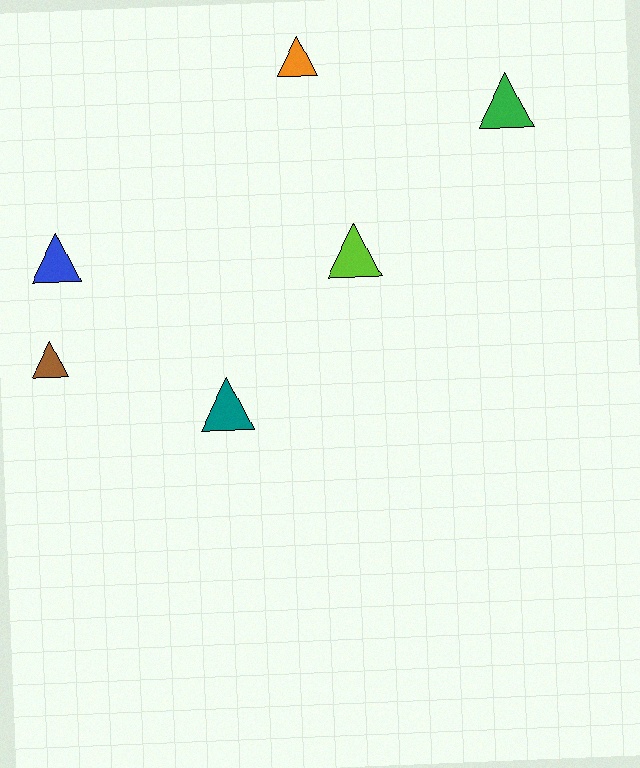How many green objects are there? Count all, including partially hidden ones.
There is 1 green object.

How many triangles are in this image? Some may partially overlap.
There are 6 triangles.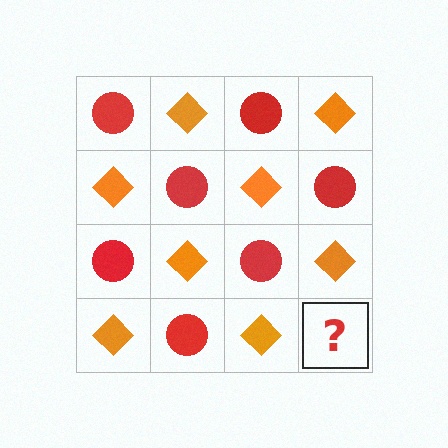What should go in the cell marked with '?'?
The missing cell should contain a red circle.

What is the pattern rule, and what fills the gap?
The rule is that it alternates red circle and orange diamond in a checkerboard pattern. The gap should be filled with a red circle.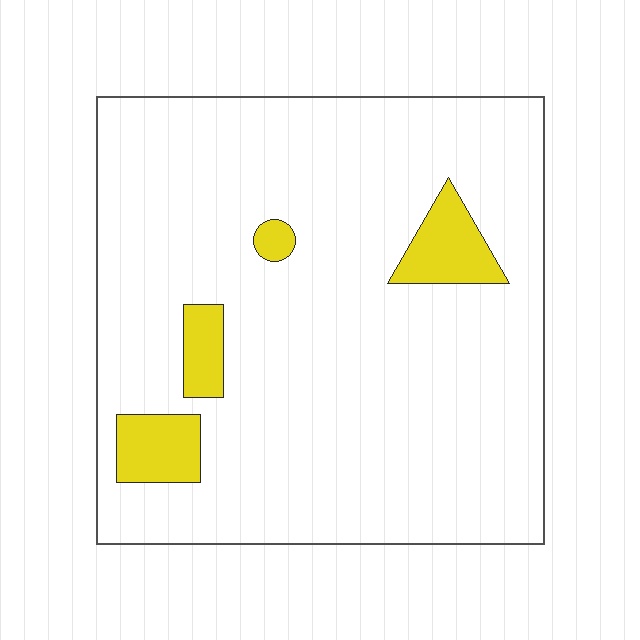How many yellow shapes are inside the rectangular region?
4.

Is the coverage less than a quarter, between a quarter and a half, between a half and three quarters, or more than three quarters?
Less than a quarter.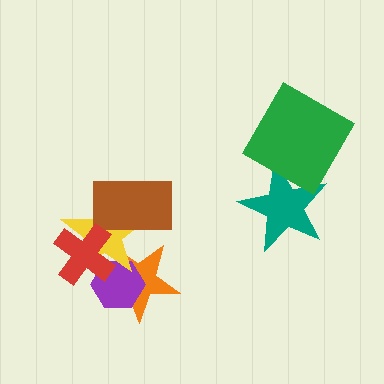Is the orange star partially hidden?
Yes, it is partially covered by another shape.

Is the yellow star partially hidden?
Yes, it is partially covered by another shape.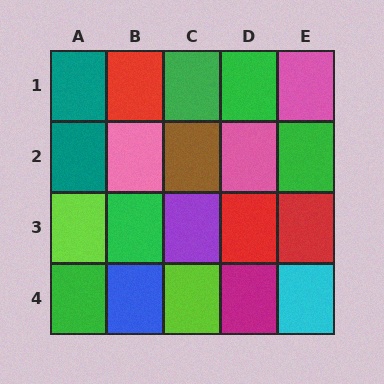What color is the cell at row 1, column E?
Pink.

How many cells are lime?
2 cells are lime.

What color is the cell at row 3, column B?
Green.